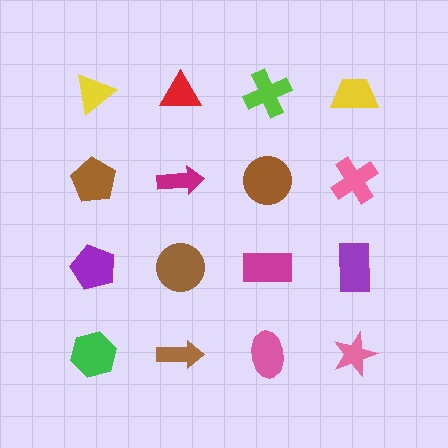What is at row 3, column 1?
A purple pentagon.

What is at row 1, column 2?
A red triangle.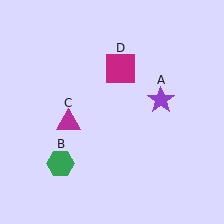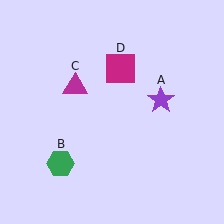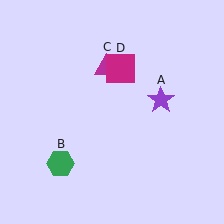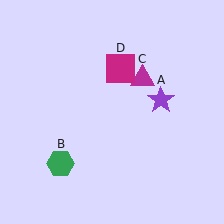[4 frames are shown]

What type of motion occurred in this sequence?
The magenta triangle (object C) rotated clockwise around the center of the scene.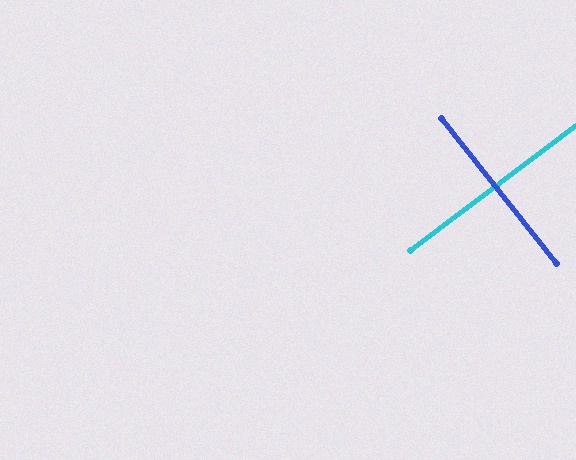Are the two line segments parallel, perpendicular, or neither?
Perpendicular — they meet at approximately 89°.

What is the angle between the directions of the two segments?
Approximately 89 degrees.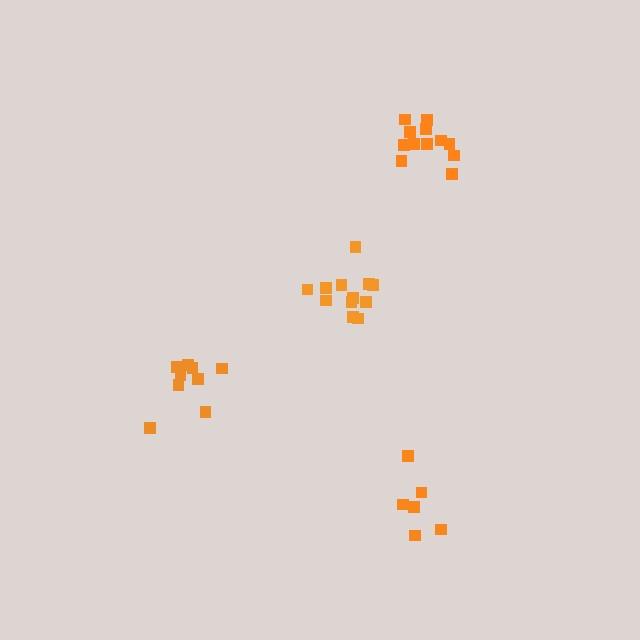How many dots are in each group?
Group 1: 9 dots, Group 2: 6 dots, Group 3: 12 dots, Group 4: 12 dots (39 total).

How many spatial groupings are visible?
There are 4 spatial groupings.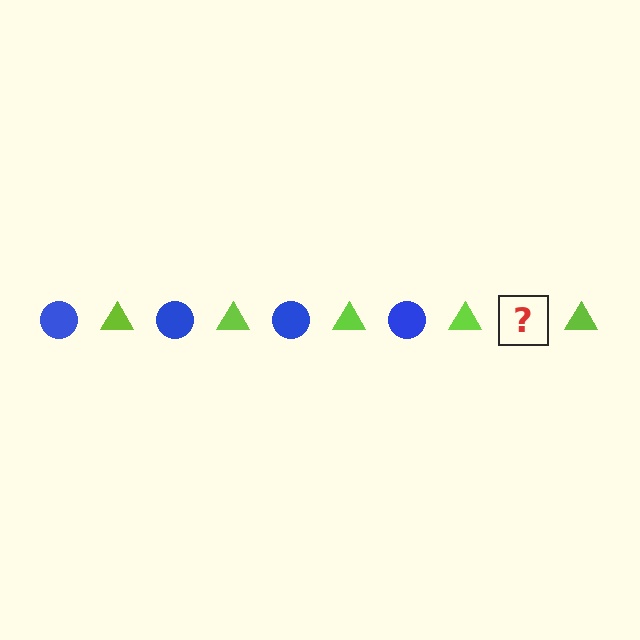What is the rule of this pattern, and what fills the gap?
The rule is that the pattern alternates between blue circle and lime triangle. The gap should be filled with a blue circle.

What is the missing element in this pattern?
The missing element is a blue circle.